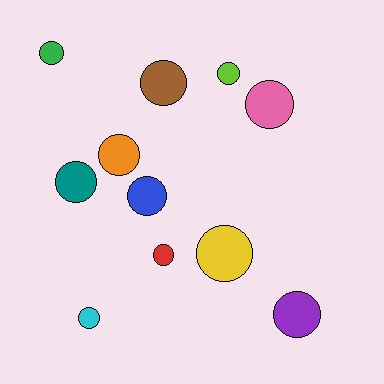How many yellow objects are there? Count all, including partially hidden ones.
There is 1 yellow object.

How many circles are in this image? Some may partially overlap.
There are 11 circles.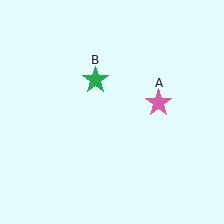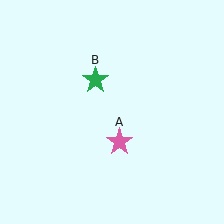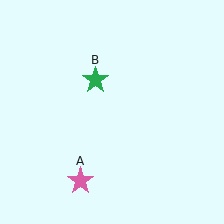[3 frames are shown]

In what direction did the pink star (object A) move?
The pink star (object A) moved down and to the left.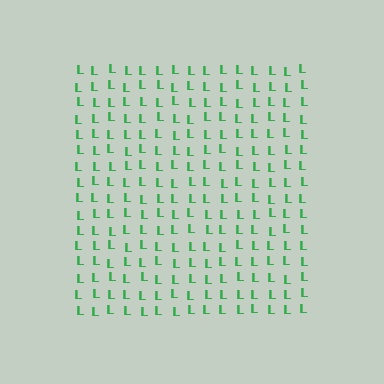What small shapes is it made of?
It is made of small letter L's.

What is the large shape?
The large shape is a square.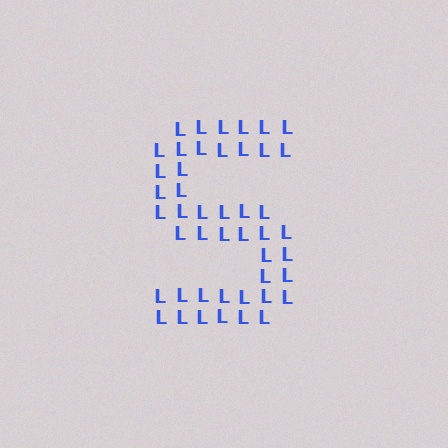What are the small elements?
The small elements are letter L's.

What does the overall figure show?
The overall figure shows the letter S.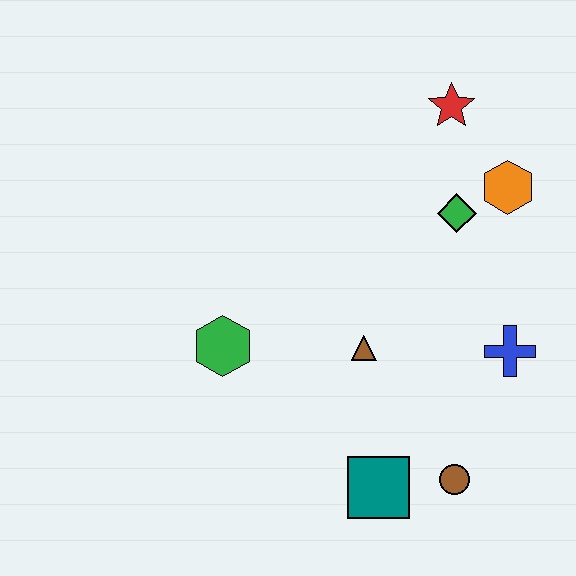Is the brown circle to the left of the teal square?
No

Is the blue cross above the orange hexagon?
No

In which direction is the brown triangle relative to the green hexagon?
The brown triangle is to the right of the green hexagon.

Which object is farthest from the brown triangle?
The red star is farthest from the brown triangle.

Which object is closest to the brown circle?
The teal square is closest to the brown circle.